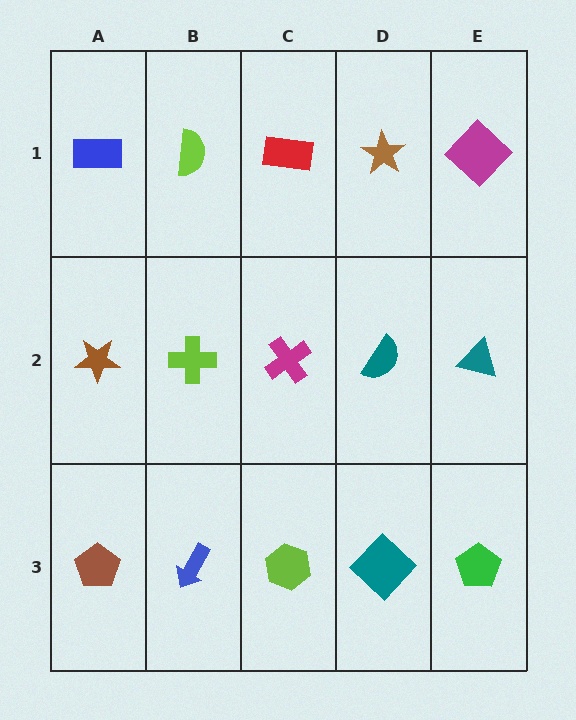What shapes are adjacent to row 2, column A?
A blue rectangle (row 1, column A), a brown pentagon (row 3, column A), a lime cross (row 2, column B).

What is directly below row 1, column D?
A teal semicircle.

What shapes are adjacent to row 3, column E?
A teal triangle (row 2, column E), a teal diamond (row 3, column D).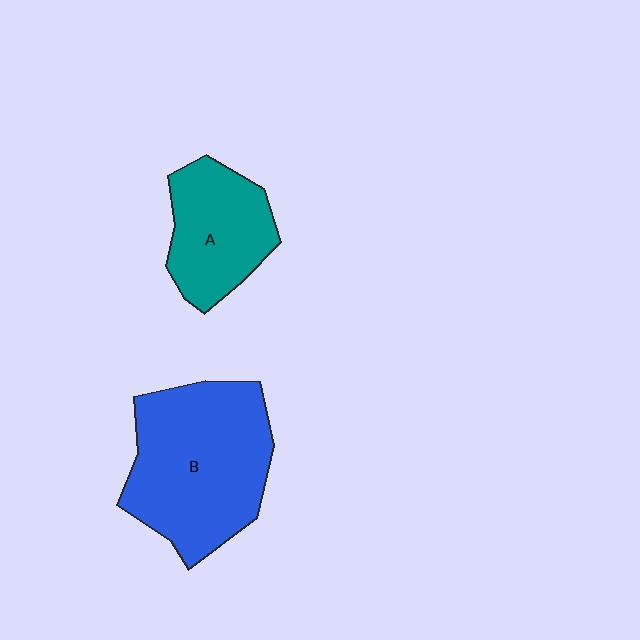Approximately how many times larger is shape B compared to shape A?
Approximately 1.7 times.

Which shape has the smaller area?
Shape A (teal).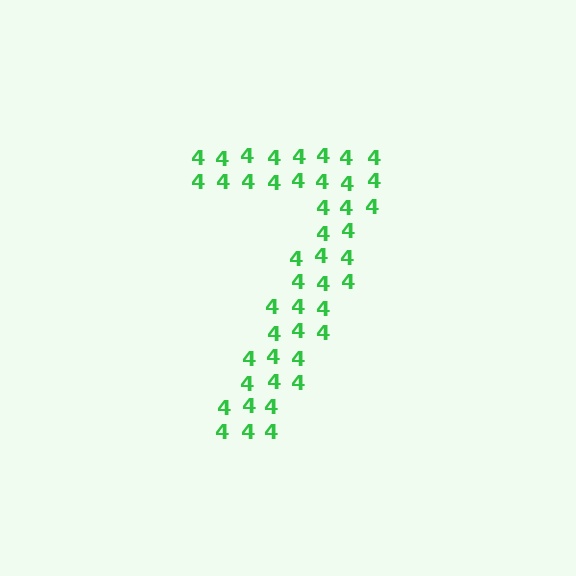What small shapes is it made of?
It is made of small digit 4's.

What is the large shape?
The large shape is the digit 7.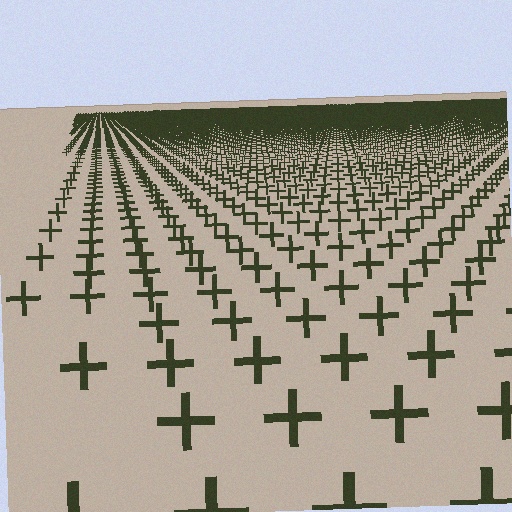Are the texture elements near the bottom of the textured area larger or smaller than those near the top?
Larger. Near the bottom, elements are closer to the viewer and appear at a bigger on-screen size.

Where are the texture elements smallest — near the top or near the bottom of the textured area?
Near the top.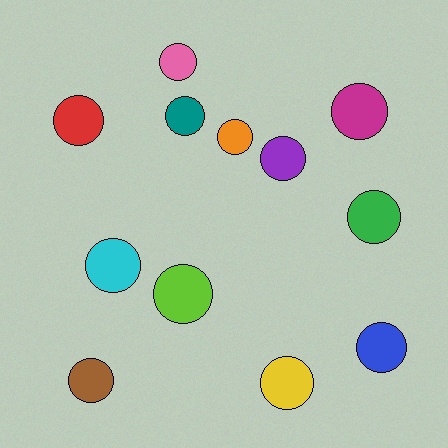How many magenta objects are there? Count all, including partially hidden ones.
There is 1 magenta object.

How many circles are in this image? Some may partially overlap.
There are 12 circles.